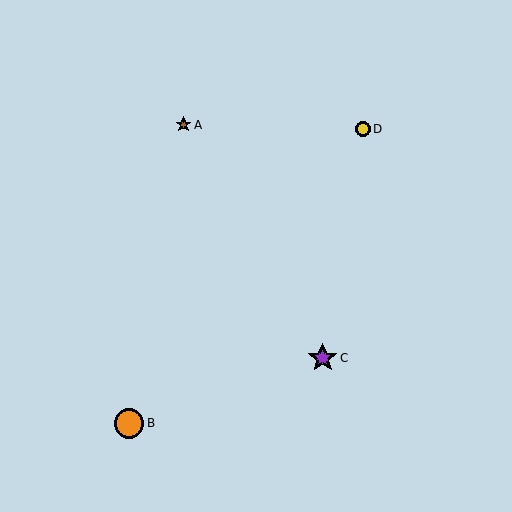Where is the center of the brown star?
The center of the brown star is at (184, 125).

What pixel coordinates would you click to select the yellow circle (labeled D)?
Click at (363, 129) to select the yellow circle D.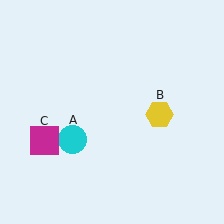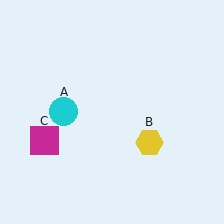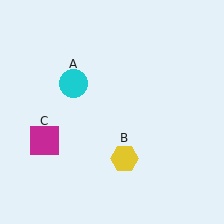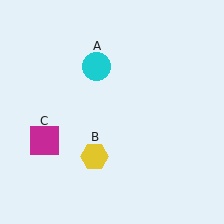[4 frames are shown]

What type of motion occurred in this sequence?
The cyan circle (object A), yellow hexagon (object B) rotated clockwise around the center of the scene.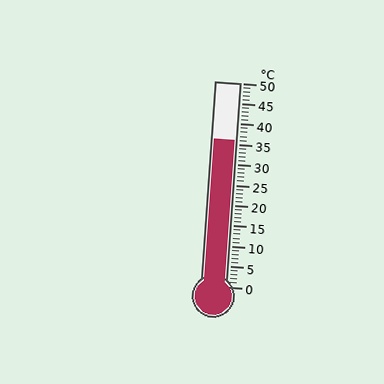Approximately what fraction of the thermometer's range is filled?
The thermometer is filled to approximately 70% of its range.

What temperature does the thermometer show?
The thermometer shows approximately 36°C.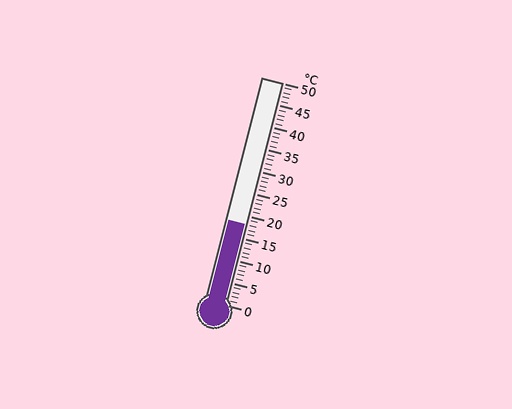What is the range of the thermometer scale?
The thermometer scale ranges from 0°C to 50°C.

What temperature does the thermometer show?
The thermometer shows approximately 18°C.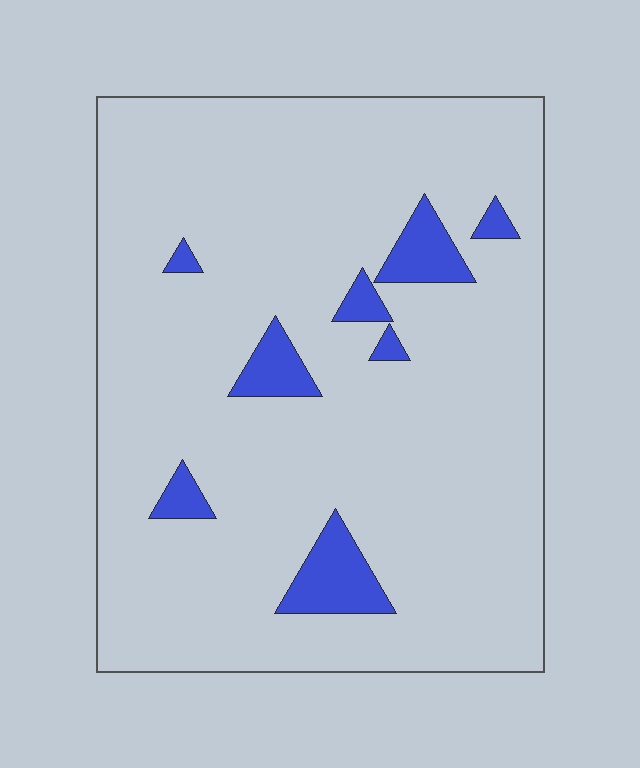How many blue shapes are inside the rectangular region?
8.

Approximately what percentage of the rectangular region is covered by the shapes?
Approximately 10%.